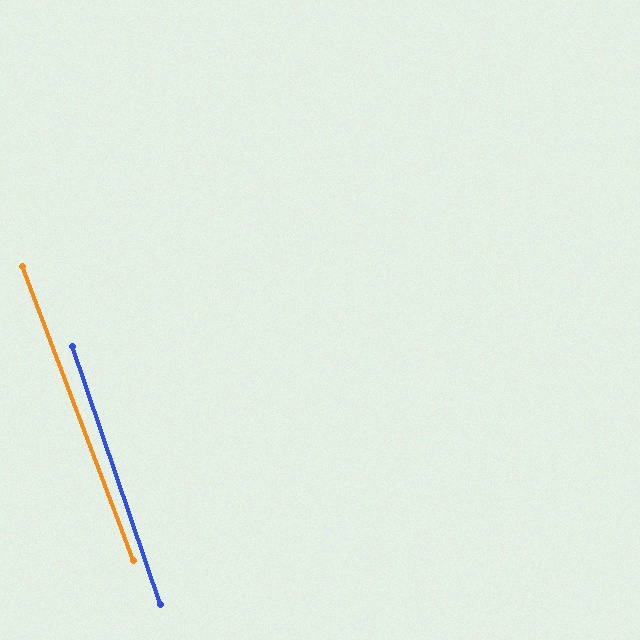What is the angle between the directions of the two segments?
Approximately 2 degrees.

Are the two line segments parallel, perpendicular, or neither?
Parallel — their directions differ by only 1.8°.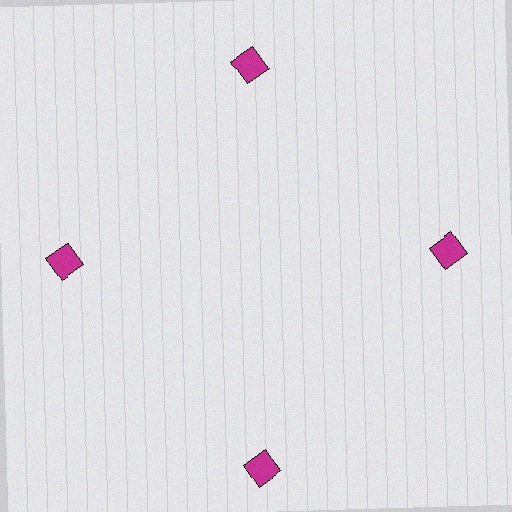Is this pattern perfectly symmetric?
No. The 4 magenta squares are arranged in a ring, but one element near the 6 o'clock position is pushed outward from the center, breaking the 4-fold rotational symmetry.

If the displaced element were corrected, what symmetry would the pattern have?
It would have 4-fold rotational symmetry — the pattern would map onto itself every 90 degrees.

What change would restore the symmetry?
The symmetry would be restored by moving it inward, back onto the ring so that all 4 squares sit at equal angles and equal distance from the center.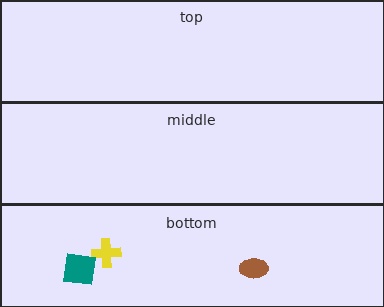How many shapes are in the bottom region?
3.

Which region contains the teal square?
The bottom region.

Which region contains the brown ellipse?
The bottom region.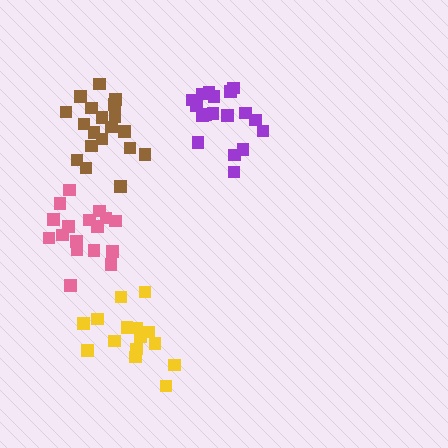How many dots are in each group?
Group 1: 19 dots, Group 2: 15 dots, Group 3: 17 dots, Group 4: 18 dots (69 total).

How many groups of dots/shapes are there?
There are 4 groups.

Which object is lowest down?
The yellow cluster is bottommost.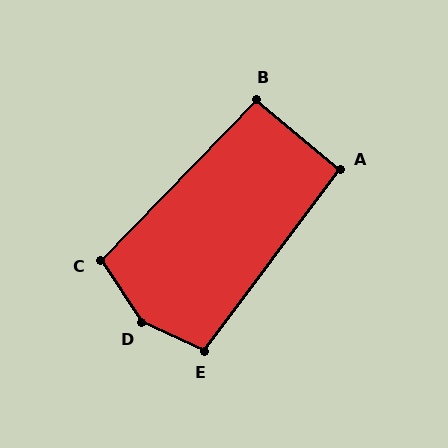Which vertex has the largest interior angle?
D, at approximately 148 degrees.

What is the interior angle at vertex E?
Approximately 102 degrees (obtuse).